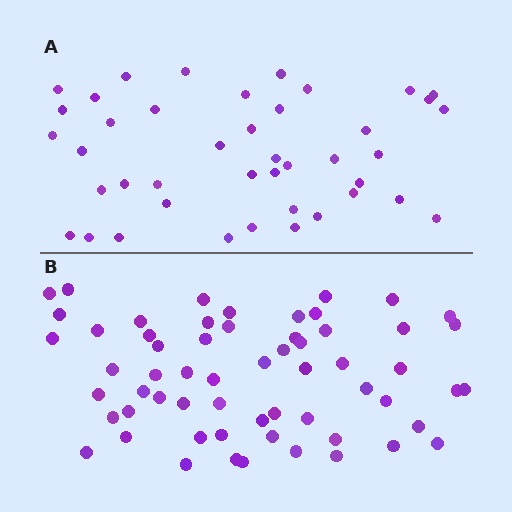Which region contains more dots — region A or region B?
Region B (the bottom region) has more dots.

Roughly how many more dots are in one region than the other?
Region B has approximately 20 more dots than region A.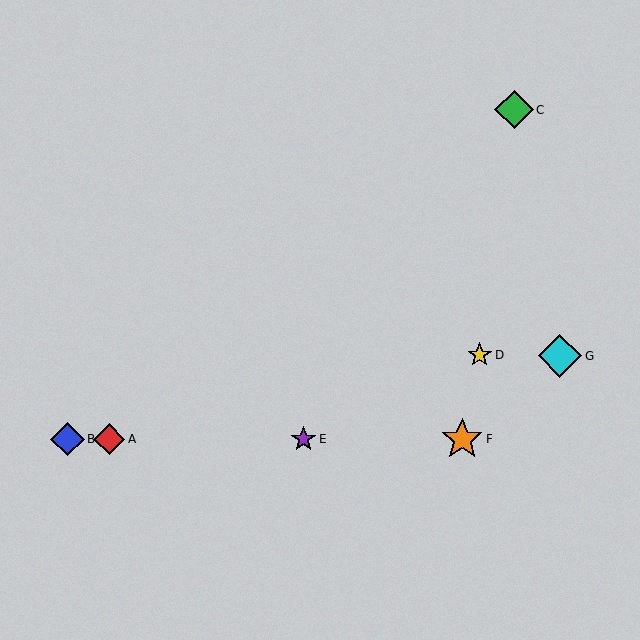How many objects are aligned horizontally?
4 objects (A, B, E, F) are aligned horizontally.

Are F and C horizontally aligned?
No, F is at y≈439 and C is at y≈110.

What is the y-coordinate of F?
Object F is at y≈439.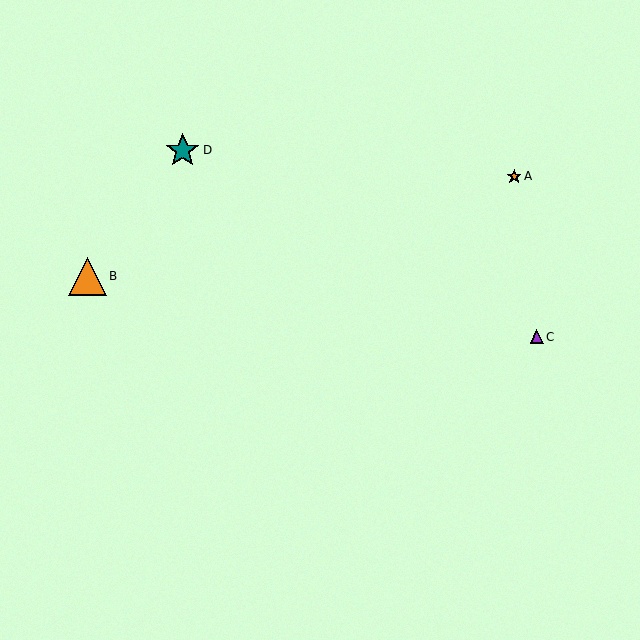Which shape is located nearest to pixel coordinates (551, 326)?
The purple triangle (labeled C) at (537, 337) is nearest to that location.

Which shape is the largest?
The orange triangle (labeled B) is the largest.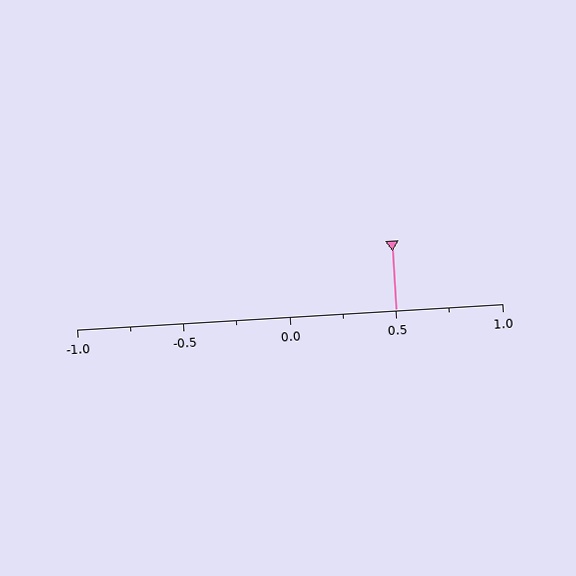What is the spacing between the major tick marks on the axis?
The major ticks are spaced 0.5 apart.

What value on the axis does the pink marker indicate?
The marker indicates approximately 0.5.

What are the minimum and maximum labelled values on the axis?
The axis runs from -1.0 to 1.0.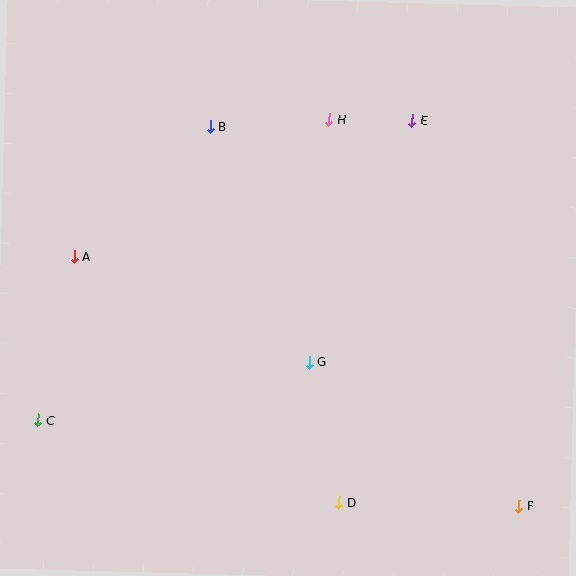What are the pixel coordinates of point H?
Point H is at (329, 120).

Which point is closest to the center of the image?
Point G at (309, 362) is closest to the center.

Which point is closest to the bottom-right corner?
Point F is closest to the bottom-right corner.